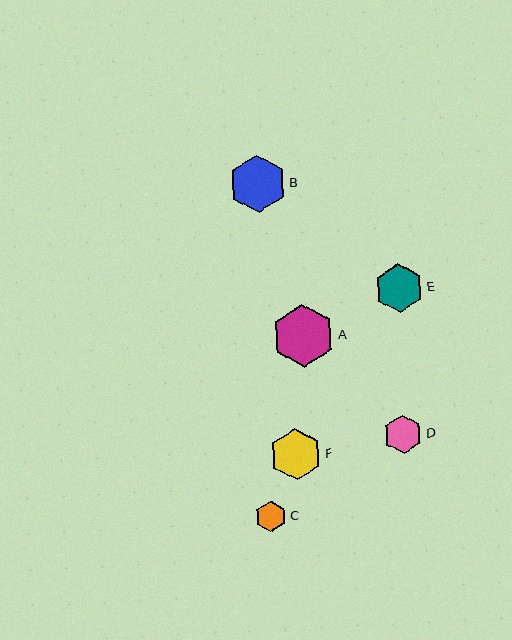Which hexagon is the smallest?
Hexagon C is the smallest with a size of approximately 31 pixels.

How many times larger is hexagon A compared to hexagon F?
Hexagon A is approximately 1.2 times the size of hexagon F.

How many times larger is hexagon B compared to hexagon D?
Hexagon B is approximately 1.5 times the size of hexagon D.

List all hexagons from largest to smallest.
From largest to smallest: A, B, F, E, D, C.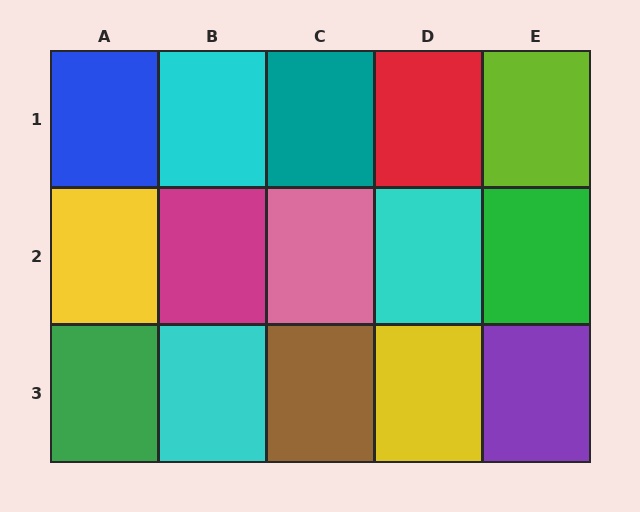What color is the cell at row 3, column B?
Cyan.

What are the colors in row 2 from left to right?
Yellow, magenta, pink, cyan, green.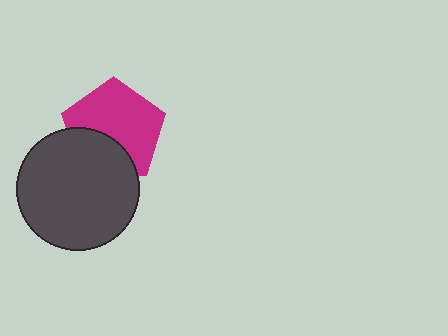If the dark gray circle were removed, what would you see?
You would see the complete magenta pentagon.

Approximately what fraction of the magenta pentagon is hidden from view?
Roughly 33% of the magenta pentagon is hidden behind the dark gray circle.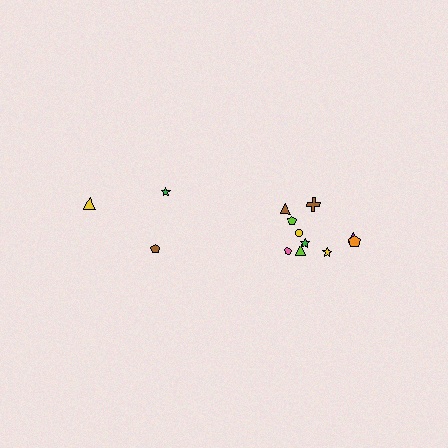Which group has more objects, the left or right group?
The right group.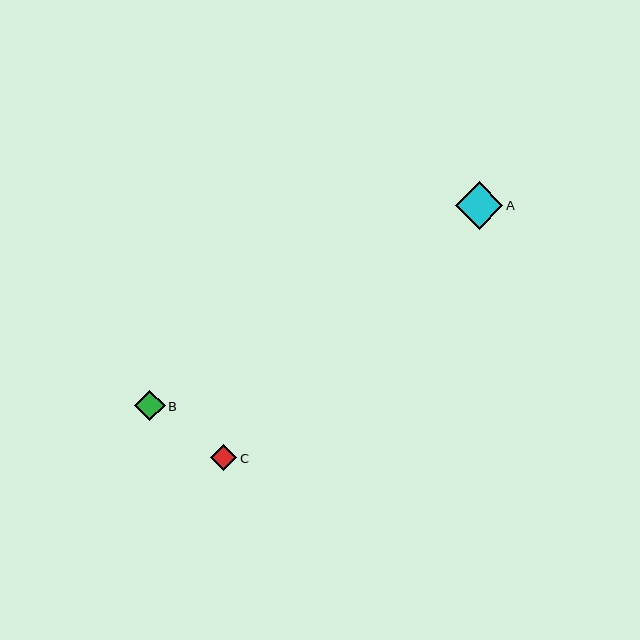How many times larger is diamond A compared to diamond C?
Diamond A is approximately 1.8 times the size of diamond C.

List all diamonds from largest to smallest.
From largest to smallest: A, B, C.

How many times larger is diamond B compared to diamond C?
Diamond B is approximately 1.2 times the size of diamond C.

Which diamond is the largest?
Diamond A is the largest with a size of approximately 47 pixels.